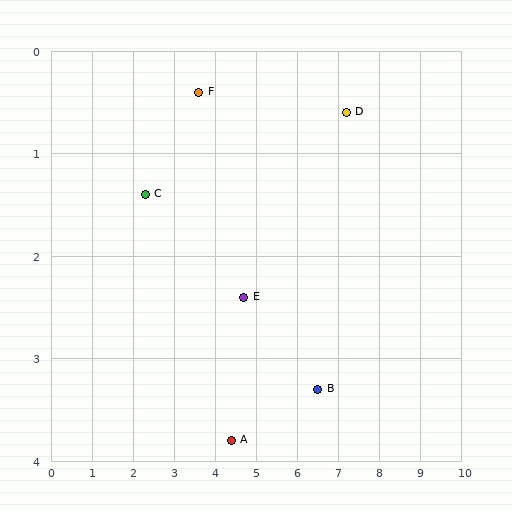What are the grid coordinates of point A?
Point A is at approximately (4.4, 3.8).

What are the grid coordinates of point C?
Point C is at approximately (2.3, 1.4).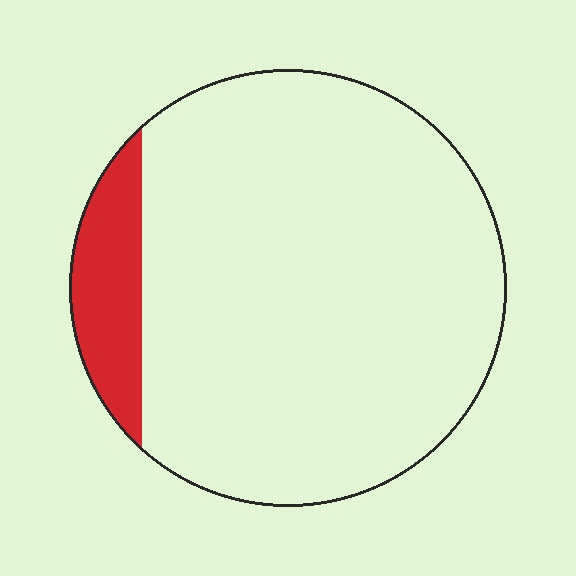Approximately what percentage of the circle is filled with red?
Approximately 10%.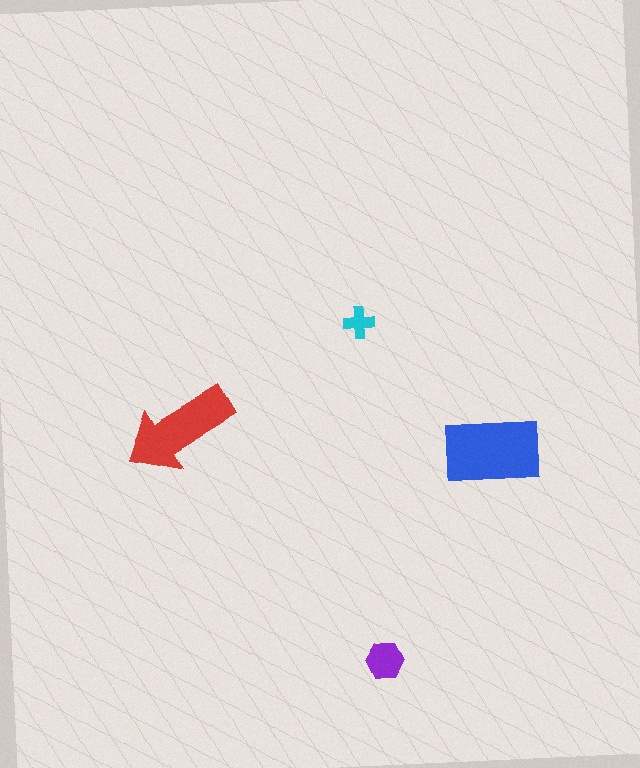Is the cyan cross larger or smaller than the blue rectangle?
Smaller.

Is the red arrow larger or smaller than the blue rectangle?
Smaller.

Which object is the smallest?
The cyan cross.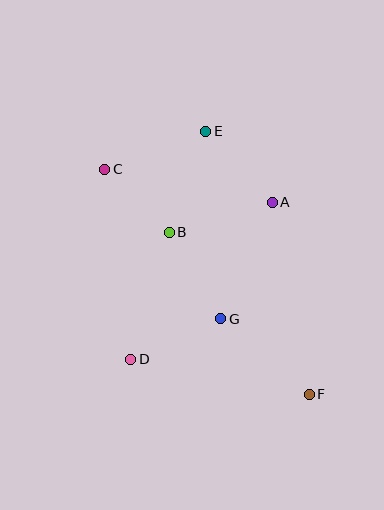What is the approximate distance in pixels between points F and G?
The distance between F and G is approximately 116 pixels.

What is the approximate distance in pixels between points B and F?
The distance between B and F is approximately 214 pixels.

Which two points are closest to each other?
Points B and C are closest to each other.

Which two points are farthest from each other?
Points C and F are farthest from each other.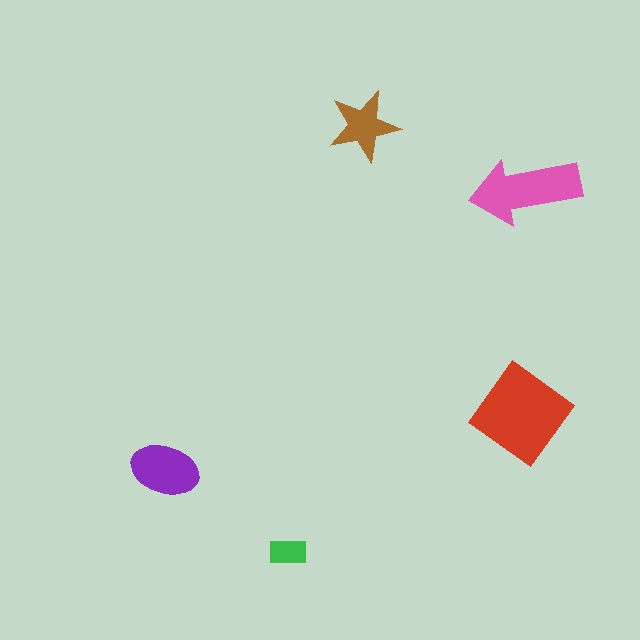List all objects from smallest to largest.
The green rectangle, the brown star, the purple ellipse, the pink arrow, the red diamond.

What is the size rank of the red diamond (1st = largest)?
1st.